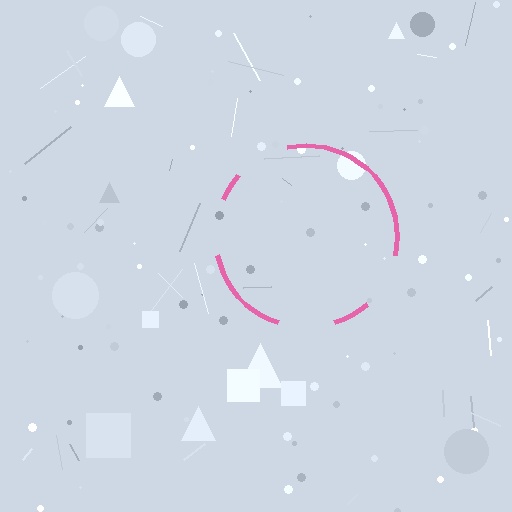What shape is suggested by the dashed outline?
The dashed outline suggests a circle.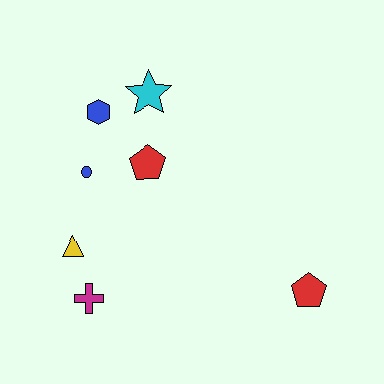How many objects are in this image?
There are 7 objects.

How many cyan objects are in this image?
There is 1 cyan object.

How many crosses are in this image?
There is 1 cross.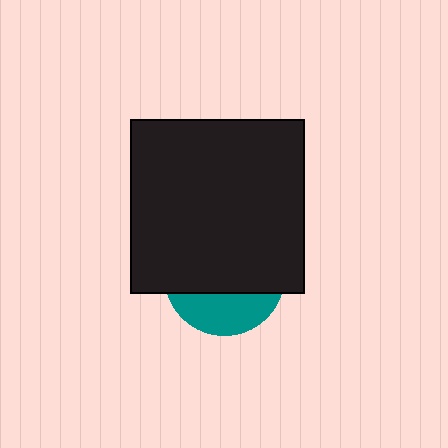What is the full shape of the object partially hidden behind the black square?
The partially hidden object is a teal circle.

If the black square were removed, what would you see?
You would see the complete teal circle.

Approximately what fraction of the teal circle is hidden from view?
Roughly 69% of the teal circle is hidden behind the black square.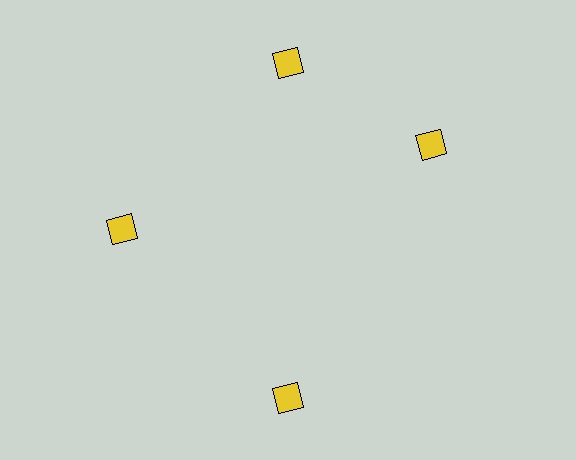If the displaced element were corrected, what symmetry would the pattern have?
It would have 4-fold rotational symmetry — the pattern would map onto itself every 90 degrees.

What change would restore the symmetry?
The symmetry would be restored by rotating it back into even spacing with its neighbors so that all 4 squares sit at equal angles and equal distance from the center.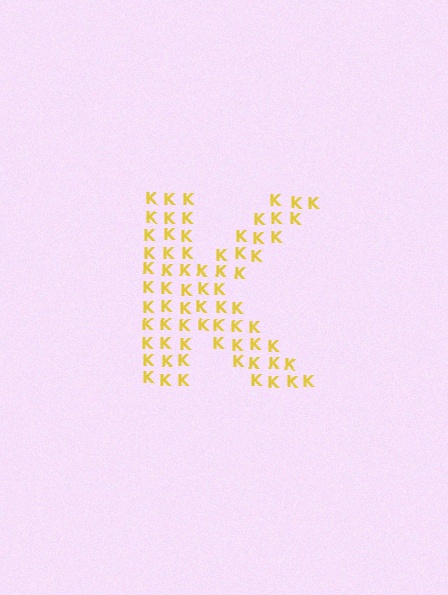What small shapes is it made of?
It is made of small letter K's.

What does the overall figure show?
The overall figure shows the letter K.